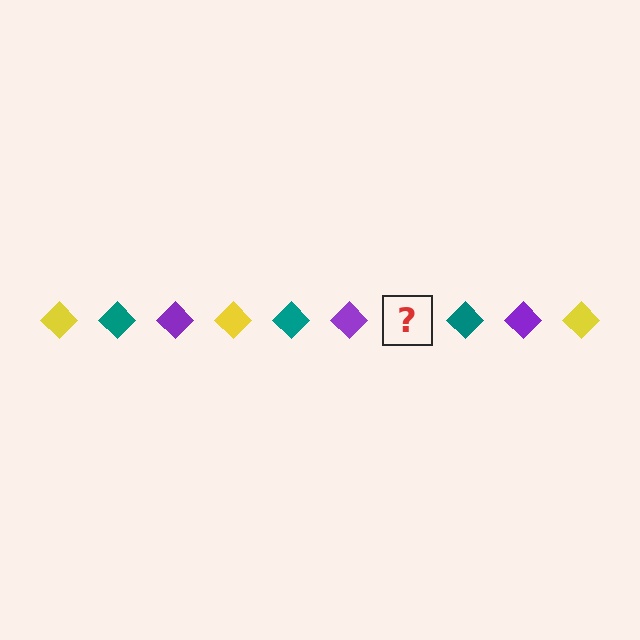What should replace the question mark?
The question mark should be replaced with a yellow diamond.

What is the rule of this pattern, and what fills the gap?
The rule is that the pattern cycles through yellow, teal, purple diamonds. The gap should be filled with a yellow diamond.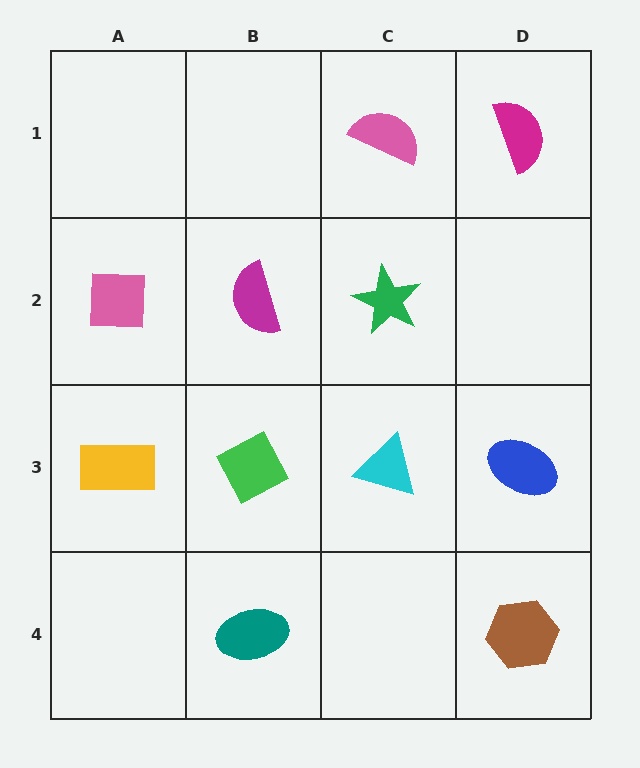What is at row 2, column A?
A pink square.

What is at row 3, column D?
A blue ellipse.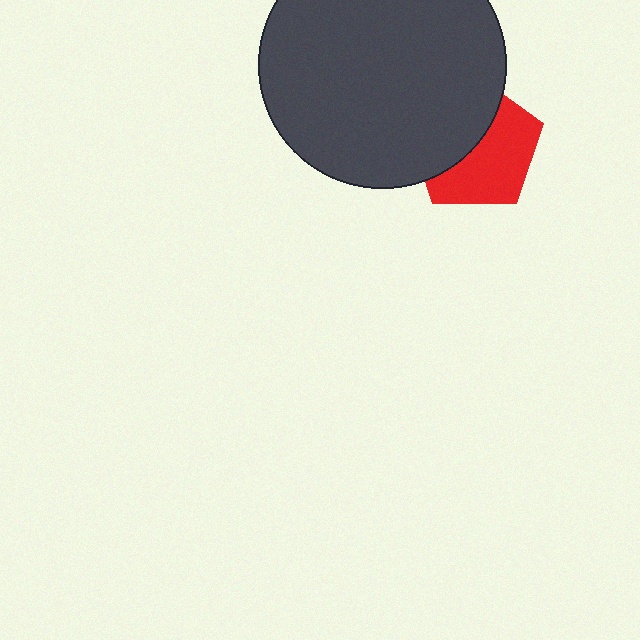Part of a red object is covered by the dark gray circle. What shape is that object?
It is a pentagon.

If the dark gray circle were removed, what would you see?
You would see the complete red pentagon.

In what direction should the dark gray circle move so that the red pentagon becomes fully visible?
The dark gray circle should move toward the upper-left. That is the shortest direction to clear the overlap and leave the red pentagon fully visible.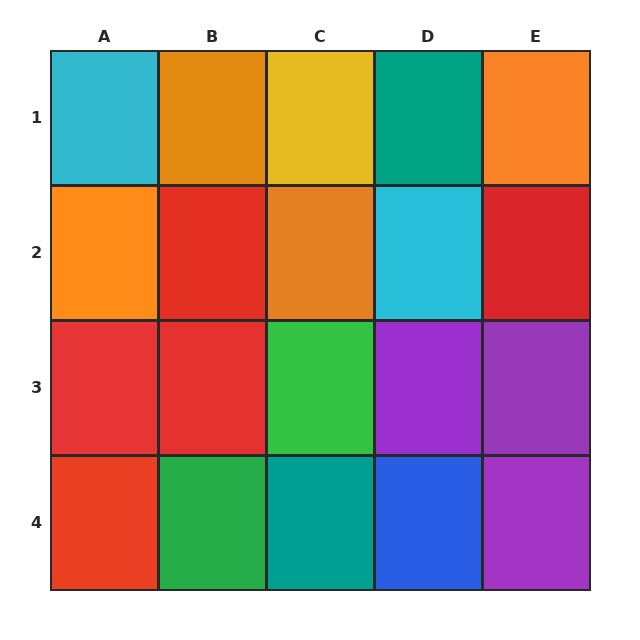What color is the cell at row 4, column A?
Red.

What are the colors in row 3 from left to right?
Red, red, green, purple, purple.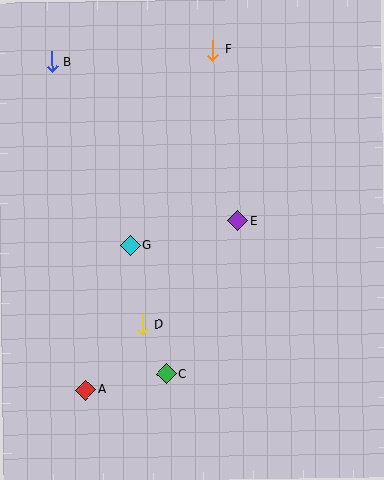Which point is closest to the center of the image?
Point E at (237, 221) is closest to the center.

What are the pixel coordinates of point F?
Point F is at (213, 50).